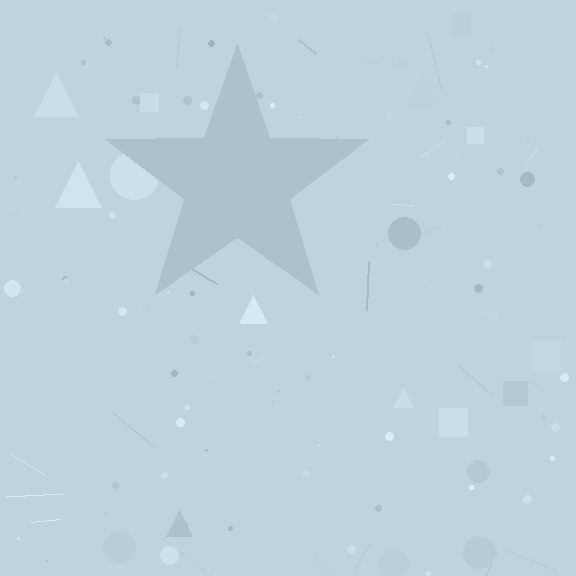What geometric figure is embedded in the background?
A star is embedded in the background.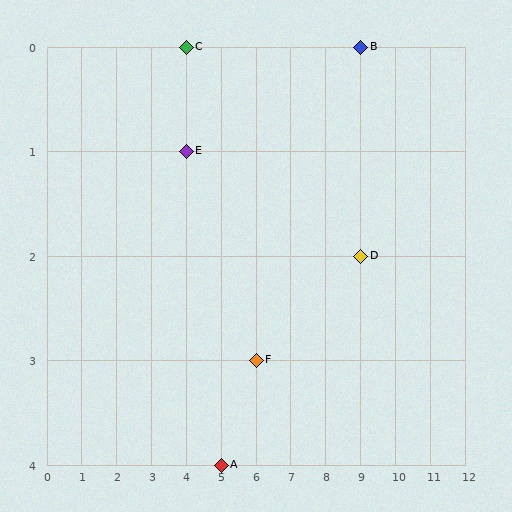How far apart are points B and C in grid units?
Points B and C are 5 columns apart.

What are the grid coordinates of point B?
Point B is at grid coordinates (9, 0).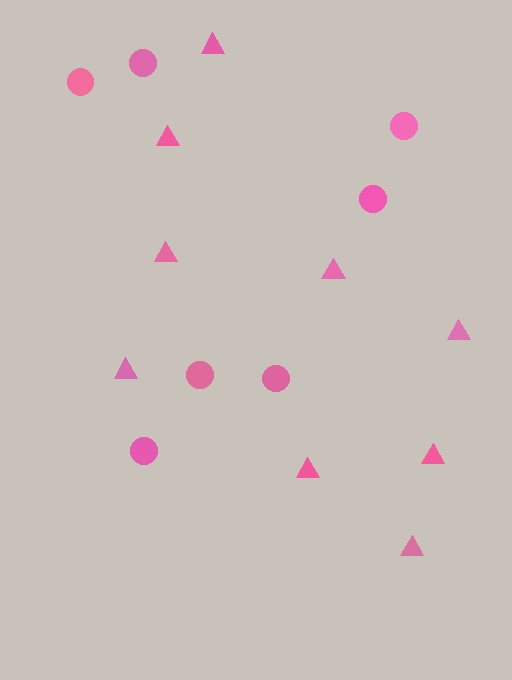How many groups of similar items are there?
There are 2 groups: one group of circles (7) and one group of triangles (9).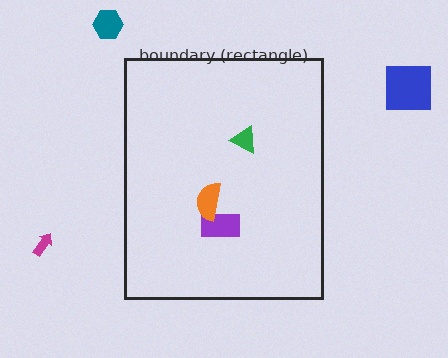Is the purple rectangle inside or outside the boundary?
Inside.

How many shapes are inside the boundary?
3 inside, 3 outside.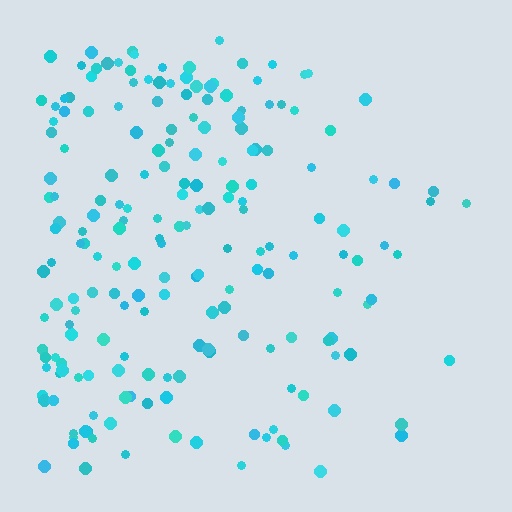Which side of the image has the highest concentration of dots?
The left.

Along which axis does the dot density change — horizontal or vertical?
Horizontal.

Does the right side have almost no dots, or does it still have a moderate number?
Still a moderate number, just noticeably fewer than the left.